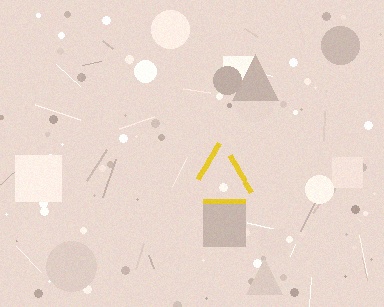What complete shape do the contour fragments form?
The contour fragments form a triangle.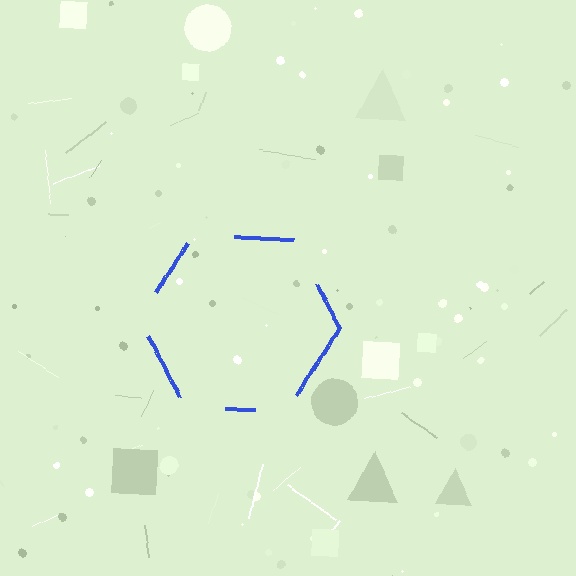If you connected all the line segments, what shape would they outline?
They would outline a hexagon.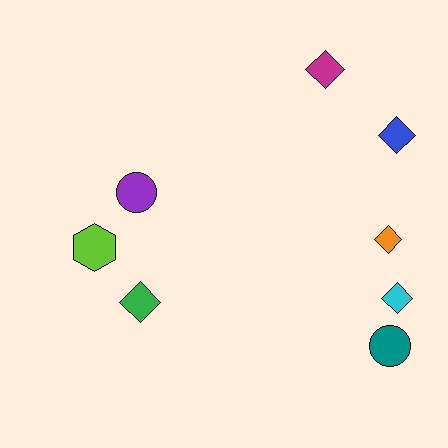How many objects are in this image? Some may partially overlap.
There are 8 objects.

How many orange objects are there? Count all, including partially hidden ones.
There is 1 orange object.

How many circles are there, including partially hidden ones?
There are 2 circles.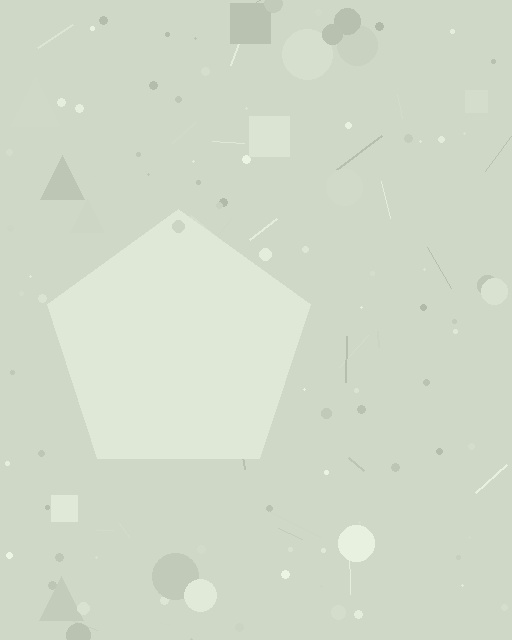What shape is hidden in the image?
A pentagon is hidden in the image.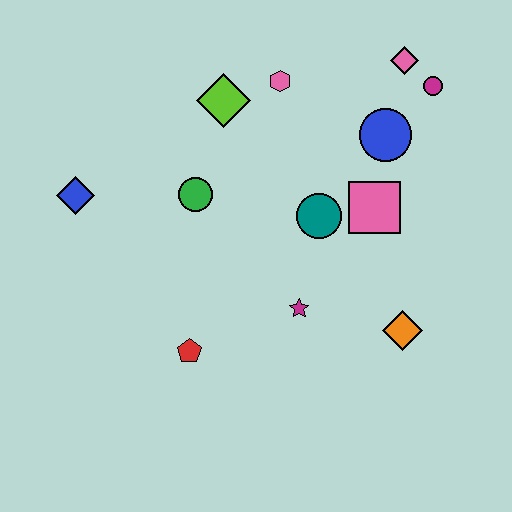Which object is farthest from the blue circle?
The blue diamond is farthest from the blue circle.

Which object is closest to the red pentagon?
The magenta star is closest to the red pentagon.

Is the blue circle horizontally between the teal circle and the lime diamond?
No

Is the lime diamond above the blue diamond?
Yes